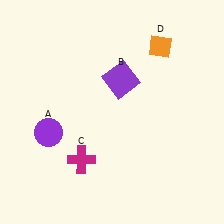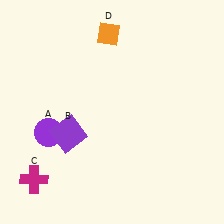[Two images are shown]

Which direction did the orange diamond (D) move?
The orange diamond (D) moved left.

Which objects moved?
The objects that moved are: the purple square (B), the magenta cross (C), the orange diamond (D).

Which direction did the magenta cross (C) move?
The magenta cross (C) moved left.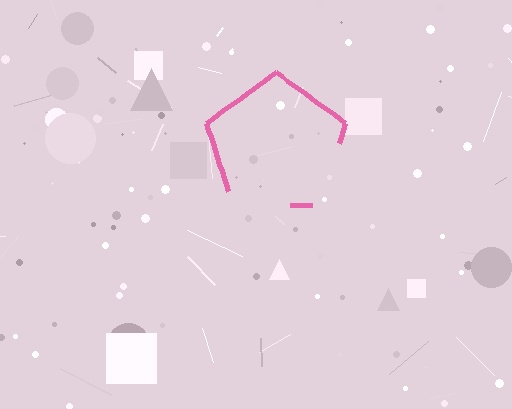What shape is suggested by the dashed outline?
The dashed outline suggests a pentagon.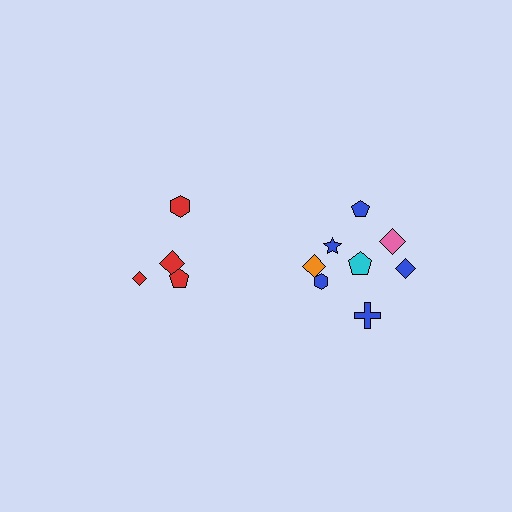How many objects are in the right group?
There are 8 objects.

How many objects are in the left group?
There are 4 objects.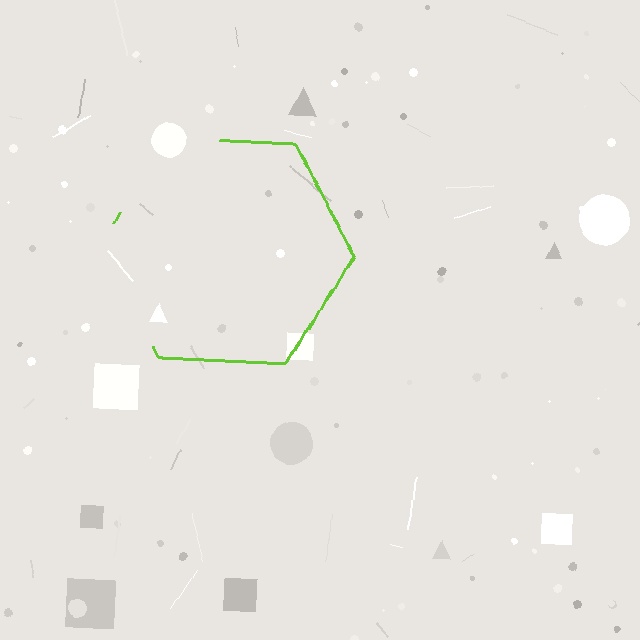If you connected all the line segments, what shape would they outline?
They would outline a hexagon.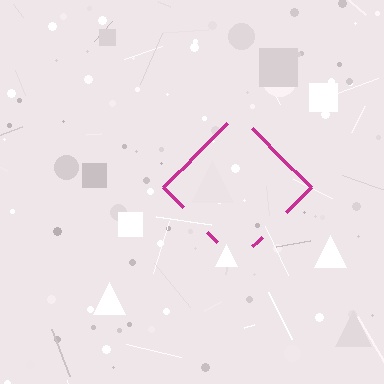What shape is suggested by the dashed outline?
The dashed outline suggests a diamond.